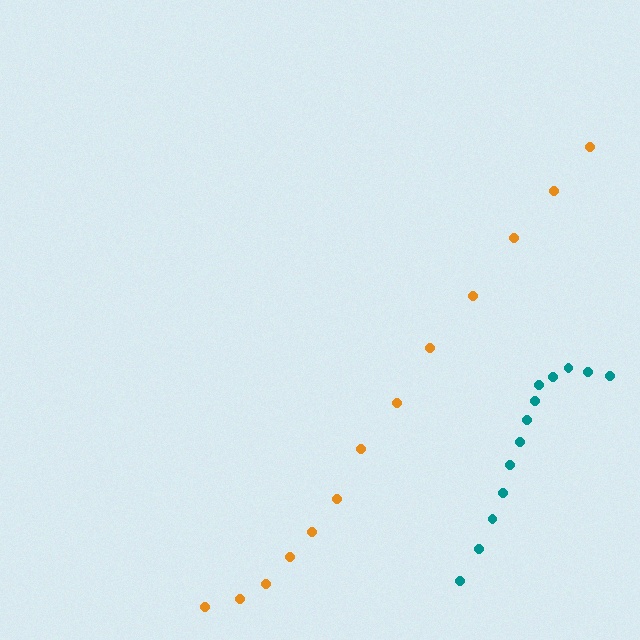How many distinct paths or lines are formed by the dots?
There are 2 distinct paths.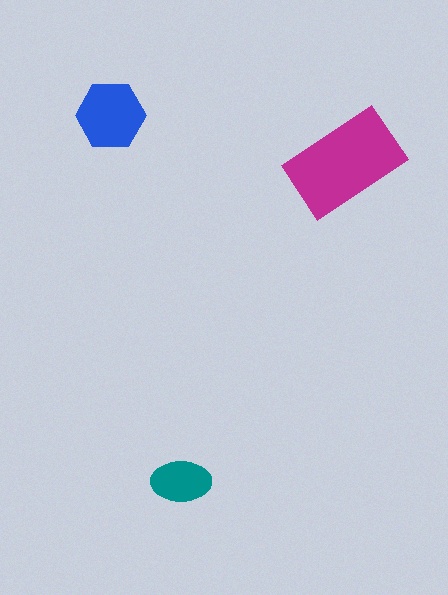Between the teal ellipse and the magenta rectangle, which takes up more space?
The magenta rectangle.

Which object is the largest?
The magenta rectangle.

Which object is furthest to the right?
The magenta rectangle is rightmost.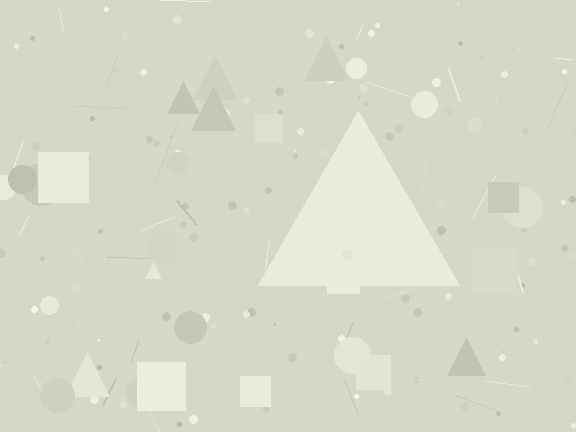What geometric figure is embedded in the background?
A triangle is embedded in the background.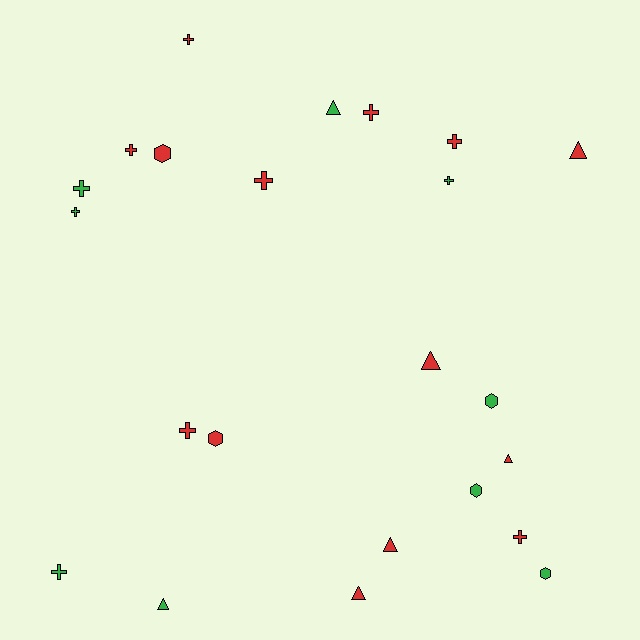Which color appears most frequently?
Red, with 14 objects.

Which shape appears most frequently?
Cross, with 11 objects.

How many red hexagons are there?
There are 2 red hexagons.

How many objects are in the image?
There are 23 objects.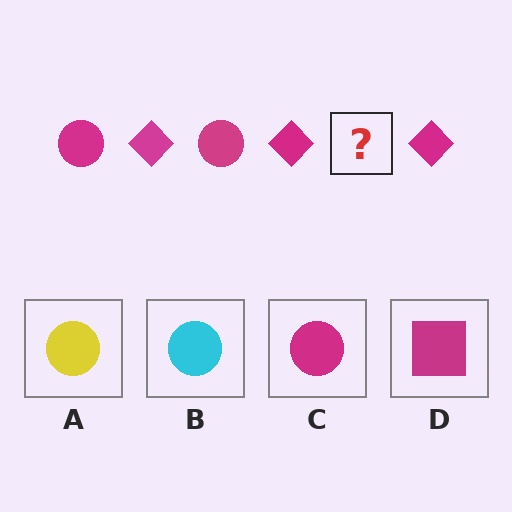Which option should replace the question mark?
Option C.